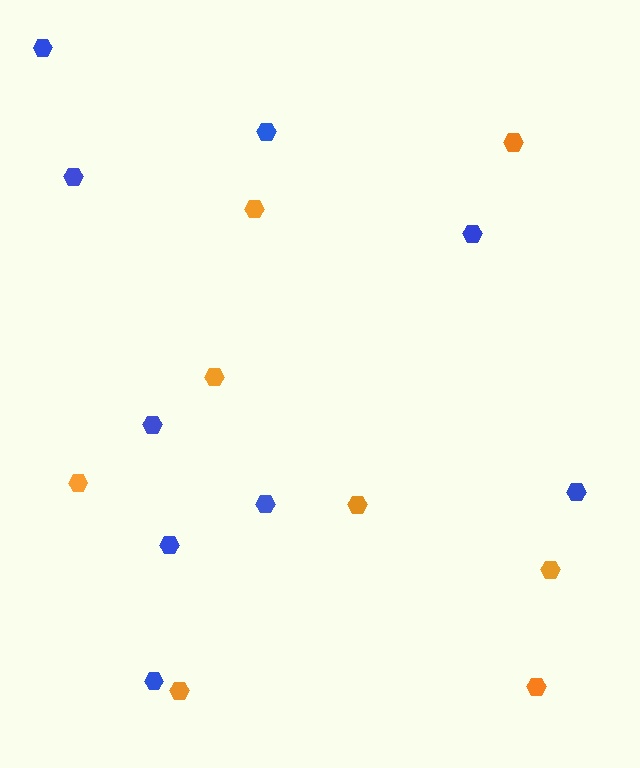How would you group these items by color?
There are 2 groups: one group of orange hexagons (8) and one group of blue hexagons (9).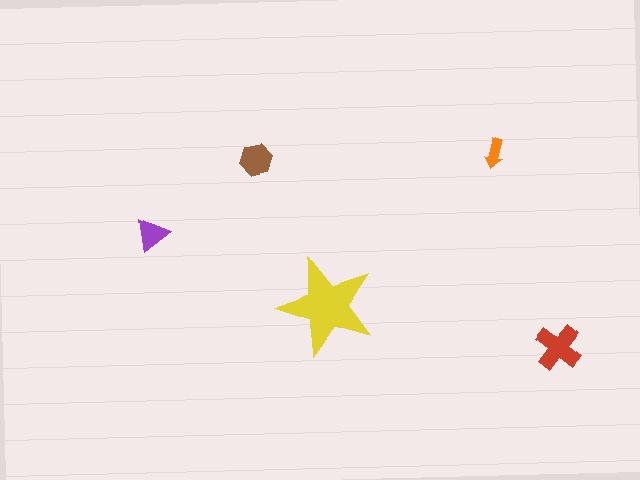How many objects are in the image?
There are 5 objects in the image.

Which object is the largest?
The yellow star.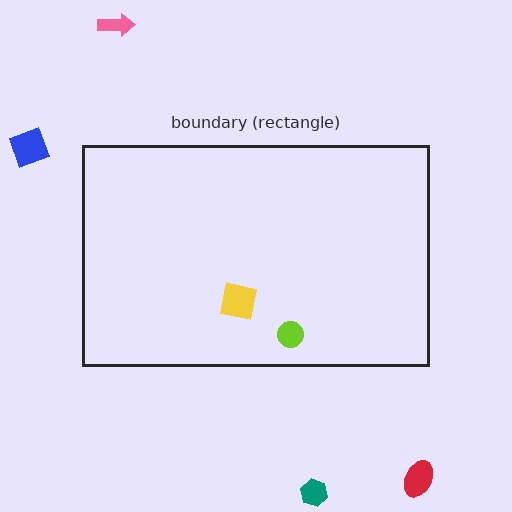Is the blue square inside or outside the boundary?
Outside.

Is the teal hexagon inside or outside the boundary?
Outside.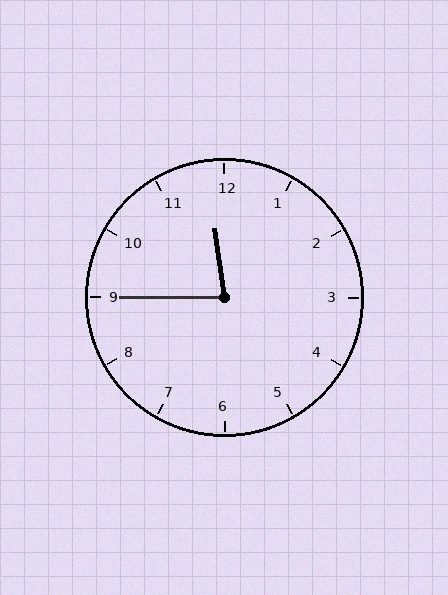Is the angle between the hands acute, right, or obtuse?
It is acute.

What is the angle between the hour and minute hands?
Approximately 82 degrees.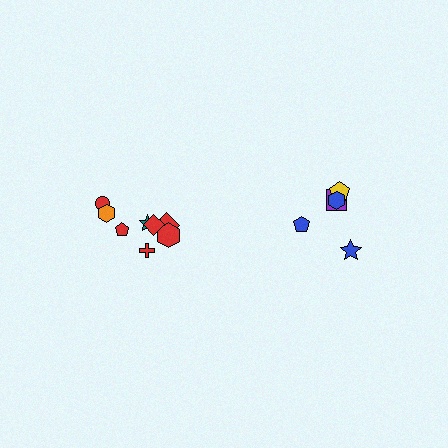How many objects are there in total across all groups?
There are 13 objects.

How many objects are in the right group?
There are 5 objects.